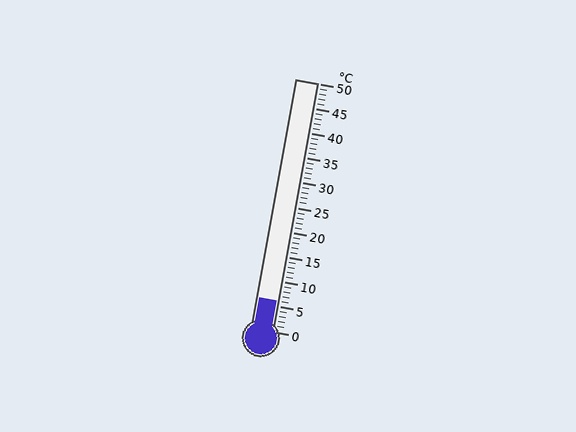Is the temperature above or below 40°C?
The temperature is below 40°C.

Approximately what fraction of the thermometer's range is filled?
The thermometer is filled to approximately 10% of its range.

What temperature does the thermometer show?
The thermometer shows approximately 6°C.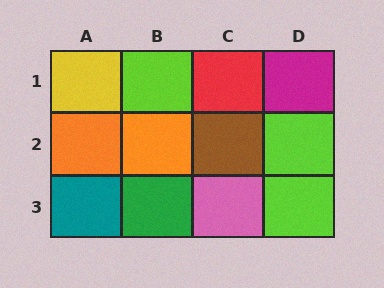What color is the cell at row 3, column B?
Green.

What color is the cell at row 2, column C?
Brown.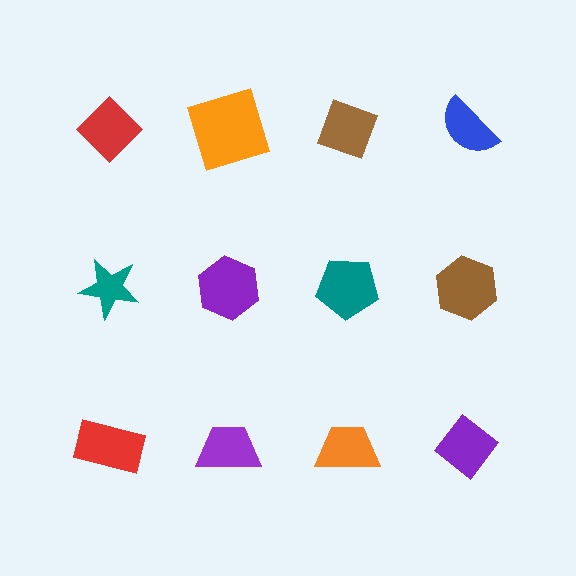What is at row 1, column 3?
A brown diamond.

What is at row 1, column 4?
A blue semicircle.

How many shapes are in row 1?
4 shapes.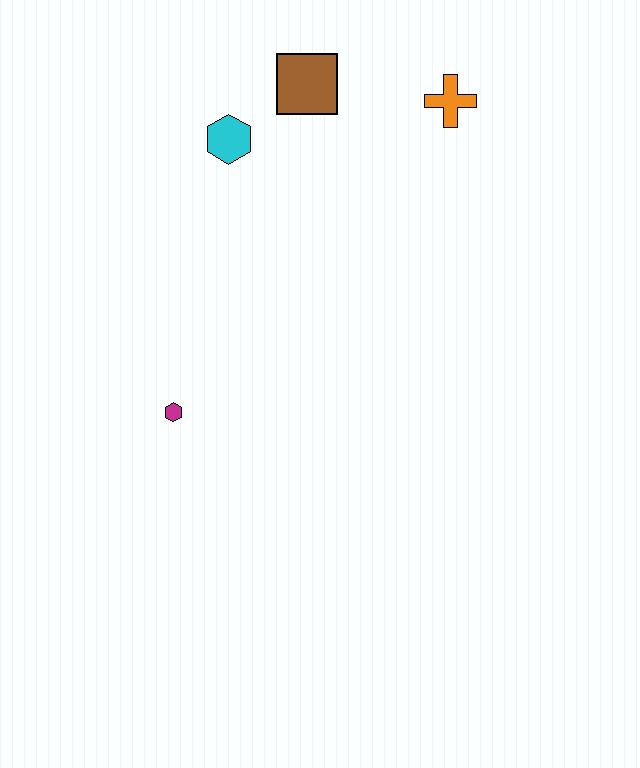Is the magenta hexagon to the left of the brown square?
Yes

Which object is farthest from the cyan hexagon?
The magenta hexagon is farthest from the cyan hexagon.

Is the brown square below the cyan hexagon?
No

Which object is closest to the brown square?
The cyan hexagon is closest to the brown square.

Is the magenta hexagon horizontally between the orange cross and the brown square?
No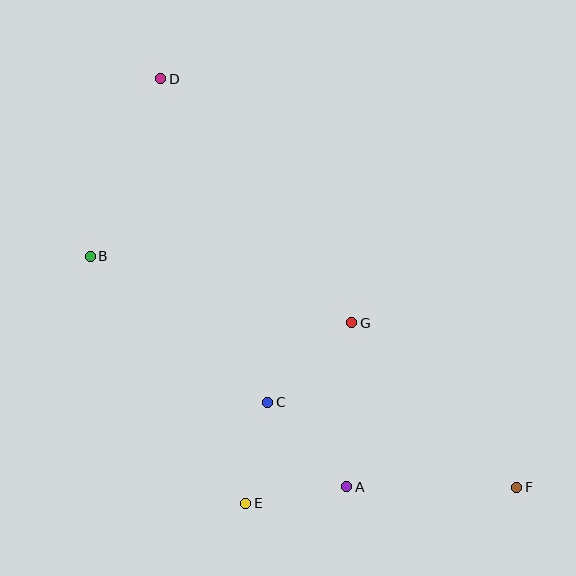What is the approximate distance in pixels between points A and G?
The distance between A and G is approximately 164 pixels.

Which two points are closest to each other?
Points A and E are closest to each other.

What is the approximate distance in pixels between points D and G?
The distance between D and G is approximately 310 pixels.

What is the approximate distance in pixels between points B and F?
The distance between B and F is approximately 485 pixels.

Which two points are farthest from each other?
Points D and F are farthest from each other.